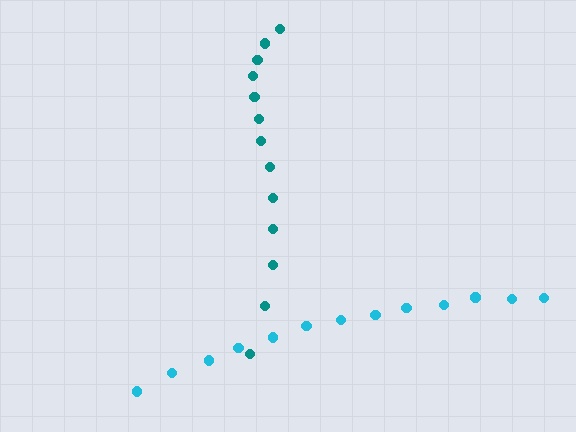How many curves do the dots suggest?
There are 2 distinct paths.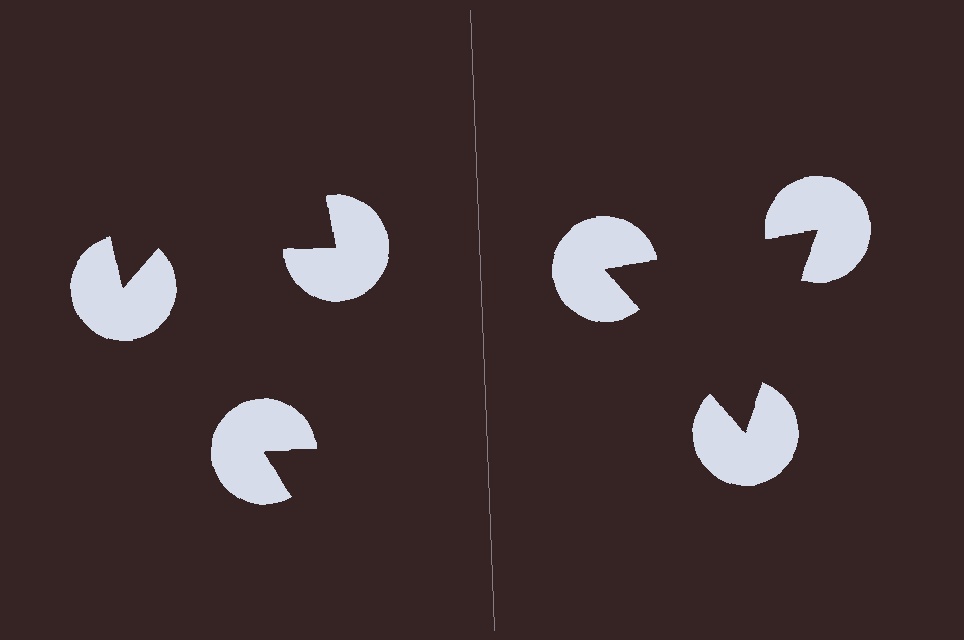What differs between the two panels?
The pac-man discs are positioned identically on both sides; only the wedge orientations differ. On the right they align to a triangle; on the left they are misaligned.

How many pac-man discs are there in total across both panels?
6 — 3 on each side.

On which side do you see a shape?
An illusory triangle appears on the right side. On the left side the wedge cuts are rotated, so no coherent shape forms.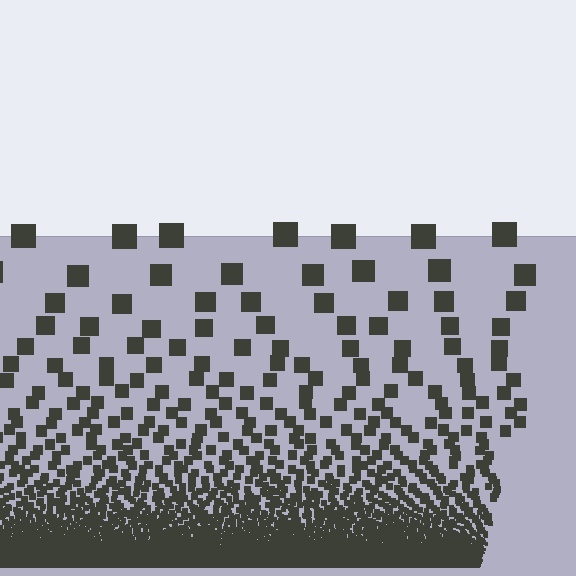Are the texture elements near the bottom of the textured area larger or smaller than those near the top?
Smaller. The gradient is inverted — elements near the bottom are smaller and denser.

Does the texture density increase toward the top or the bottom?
Density increases toward the bottom.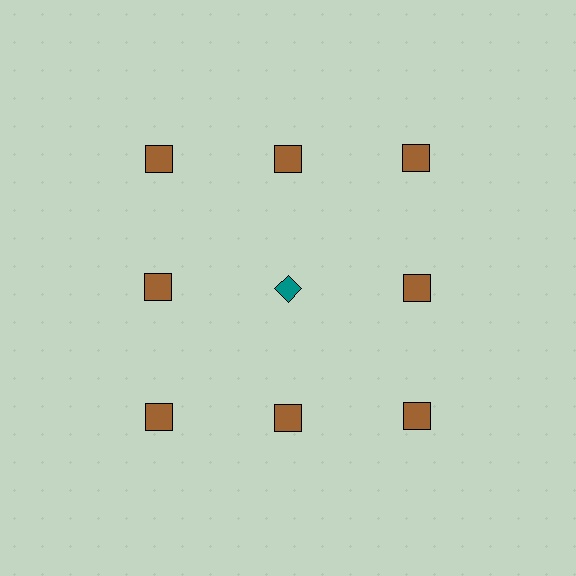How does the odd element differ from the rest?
It differs in both color (teal instead of brown) and shape (diamond instead of square).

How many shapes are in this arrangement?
There are 9 shapes arranged in a grid pattern.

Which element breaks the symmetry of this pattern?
The teal diamond in the second row, second from left column breaks the symmetry. All other shapes are brown squares.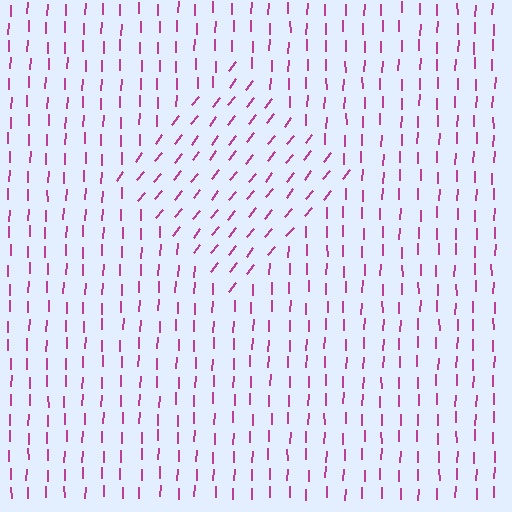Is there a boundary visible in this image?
Yes, there is a texture boundary formed by a change in line orientation.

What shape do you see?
I see a diamond.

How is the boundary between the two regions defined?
The boundary is defined purely by a change in line orientation (approximately 37 degrees difference). All lines are the same color and thickness.